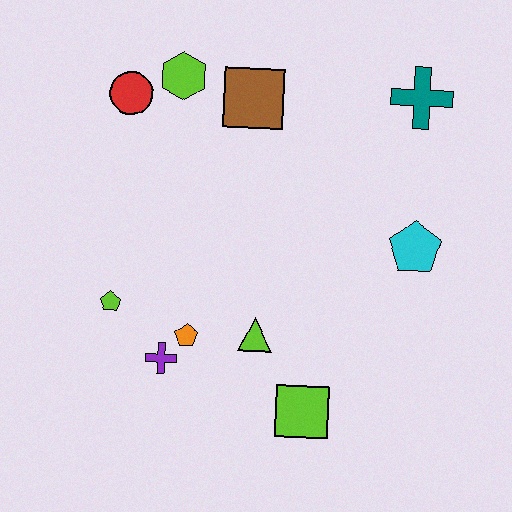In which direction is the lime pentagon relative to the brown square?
The lime pentagon is below the brown square.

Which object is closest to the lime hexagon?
The red circle is closest to the lime hexagon.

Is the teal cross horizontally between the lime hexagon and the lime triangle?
No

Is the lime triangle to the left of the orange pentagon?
No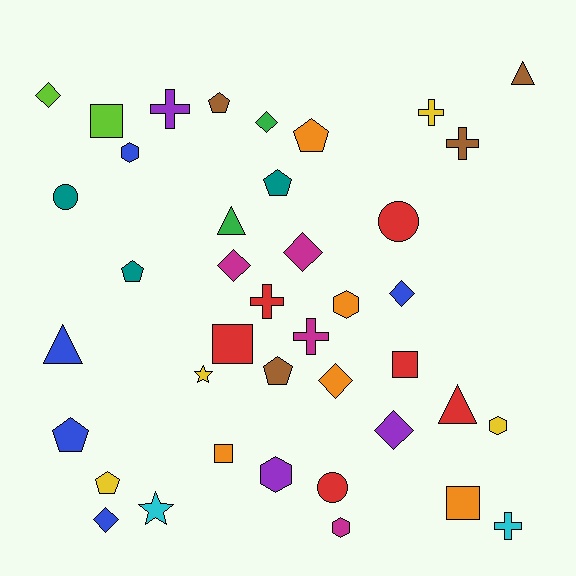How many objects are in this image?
There are 40 objects.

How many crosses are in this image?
There are 6 crosses.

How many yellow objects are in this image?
There are 4 yellow objects.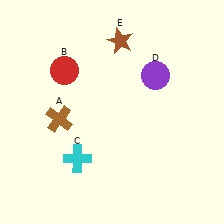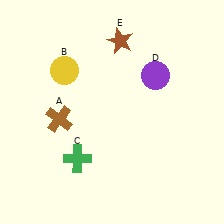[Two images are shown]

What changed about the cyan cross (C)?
In Image 1, C is cyan. In Image 2, it changed to green.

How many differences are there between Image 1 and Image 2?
There are 2 differences between the two images.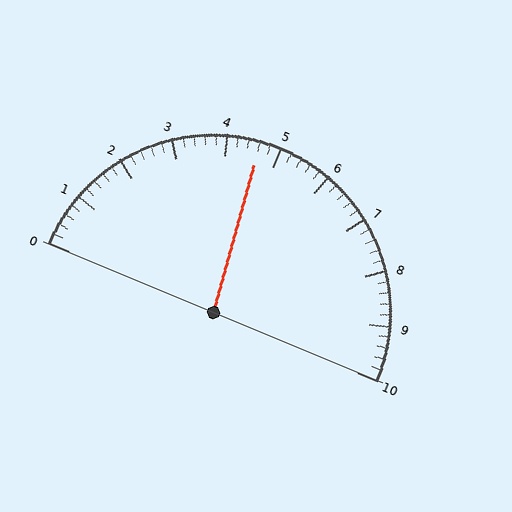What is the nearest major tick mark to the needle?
The nearest major tick mark is 5.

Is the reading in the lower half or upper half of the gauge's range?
The reading is in the lower half of the range (0 to 10).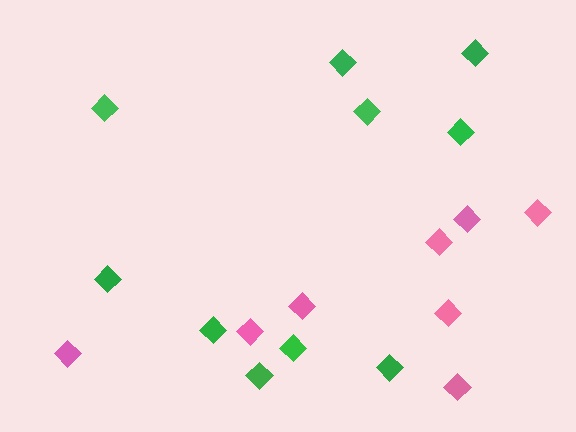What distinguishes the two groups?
There are 2 groups: one group of green diamonds (10) and one group of pink diamonds (8).